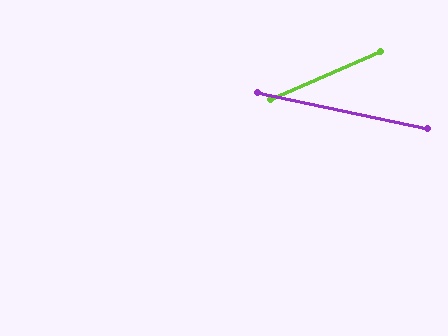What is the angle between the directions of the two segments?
Approximately 36 degrees.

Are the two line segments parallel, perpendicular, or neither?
Neither parallel nor perpendicular — they differ by about 36°.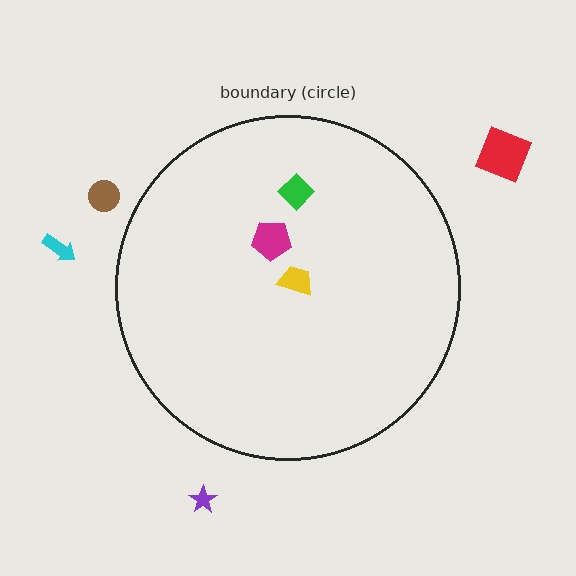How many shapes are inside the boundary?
3 inside, 4 outside.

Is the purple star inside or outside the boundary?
Outside.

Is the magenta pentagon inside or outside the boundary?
Inside.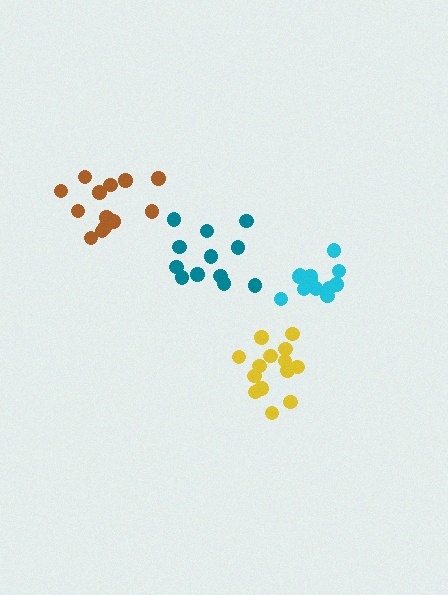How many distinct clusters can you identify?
There are 4 distinct clusters.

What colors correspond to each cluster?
The clusters are colored: cyan, brown, teal, yellow.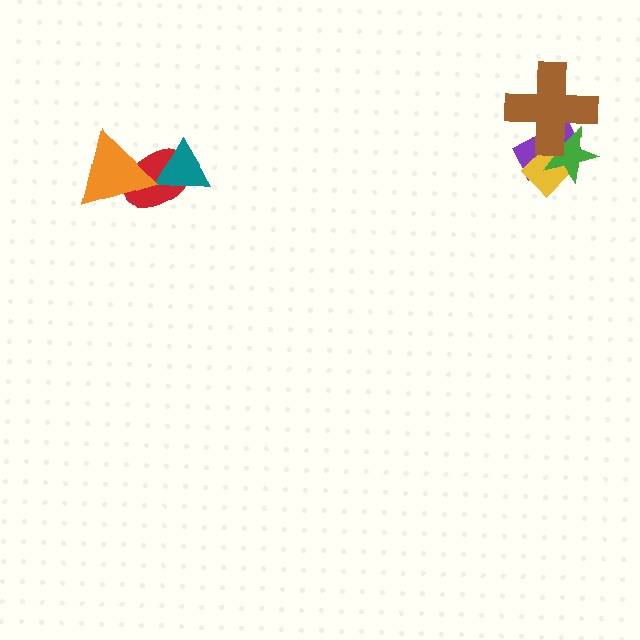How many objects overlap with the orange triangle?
2 objects overlap with the orange triangle.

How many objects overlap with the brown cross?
3 objects overlap with the brown cross.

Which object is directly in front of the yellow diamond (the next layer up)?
The green star is directly in front of the yellow diamond.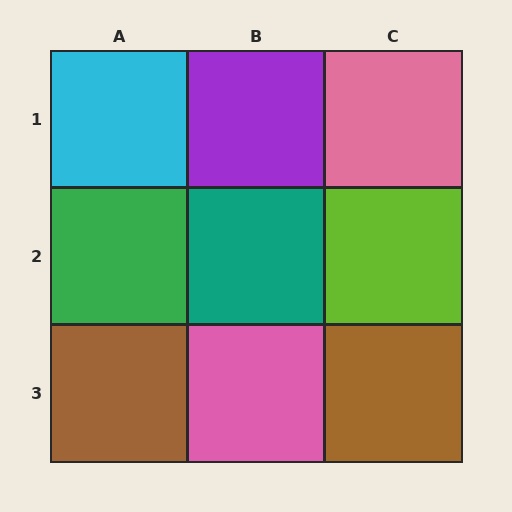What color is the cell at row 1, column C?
Pink.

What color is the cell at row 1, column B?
Purple.